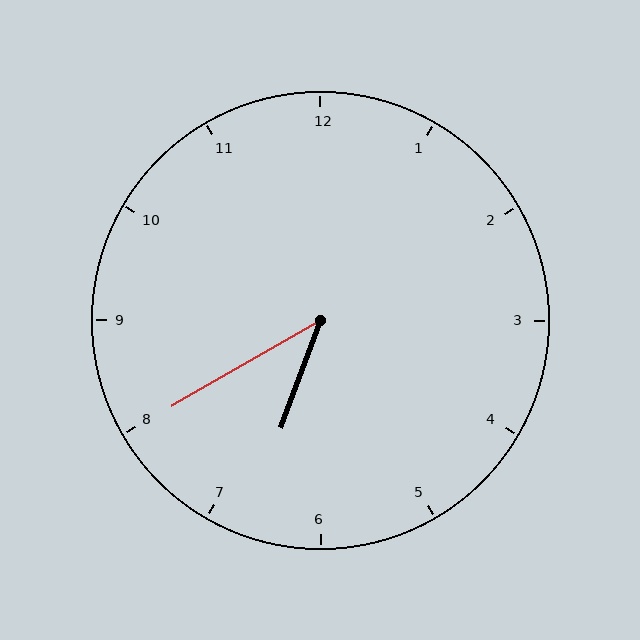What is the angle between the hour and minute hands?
Approximately 40 degrees.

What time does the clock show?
6:40.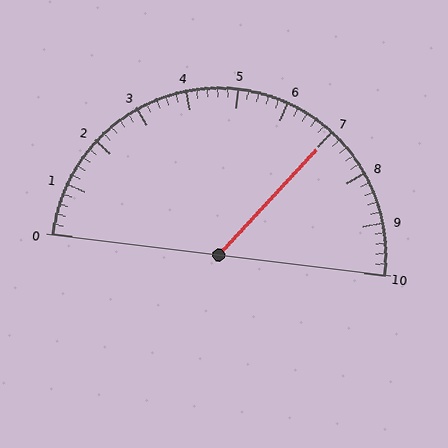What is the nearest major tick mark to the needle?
The nearest major tick mark is 7.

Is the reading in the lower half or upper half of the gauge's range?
The reading is in the upper half of the range (0 to 10).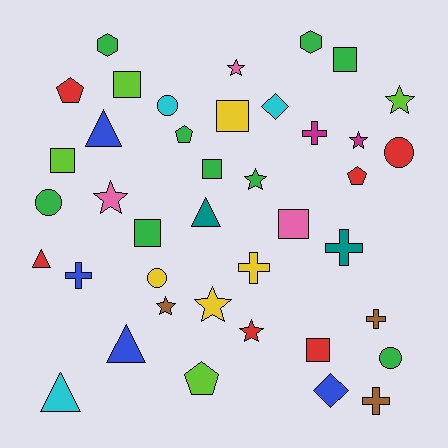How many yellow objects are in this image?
There are 4 yellow objects.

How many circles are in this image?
There are 5 circles.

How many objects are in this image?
There are 40 objects.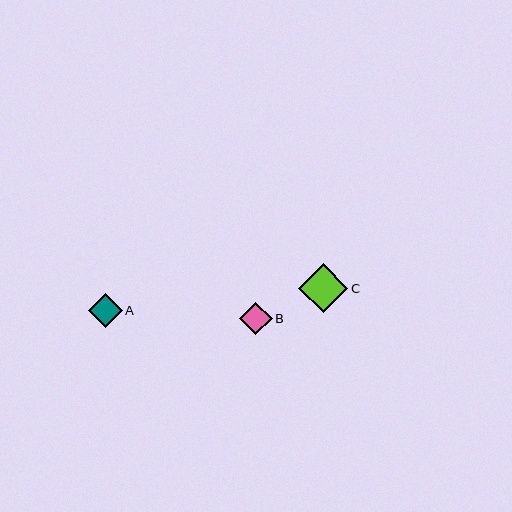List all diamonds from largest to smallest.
From largest to smallest: C, A, B.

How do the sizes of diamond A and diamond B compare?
Diamond A and diamond B are approximately the same size.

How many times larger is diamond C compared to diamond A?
Diamond C is approximately 1.5 times the size of diamond A.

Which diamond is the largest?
Diamond C is the largest with a size of approximately 49 pixels.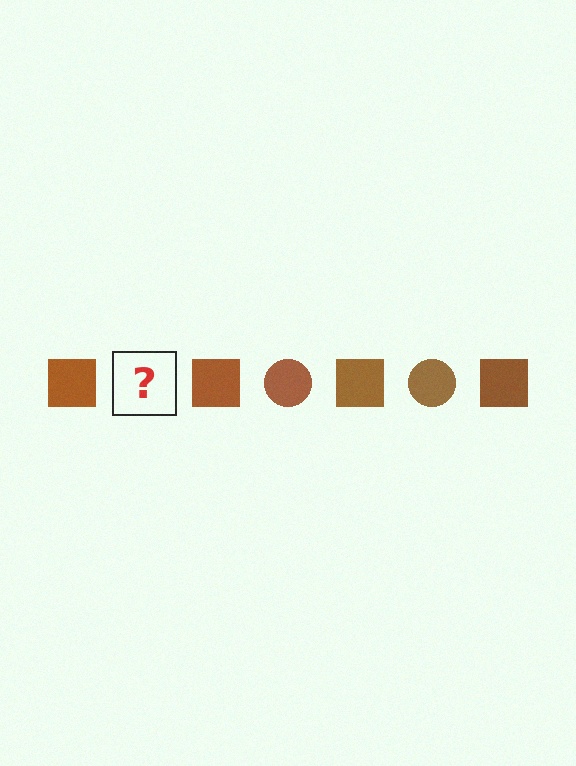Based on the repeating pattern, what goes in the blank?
The blank should be a brown circle.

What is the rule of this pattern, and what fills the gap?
The rule is that the pattern cycles through square, circle shapes in brown. The gap should be filled with a brown circle.